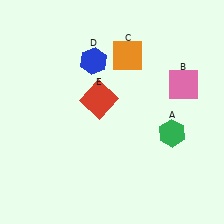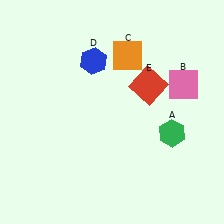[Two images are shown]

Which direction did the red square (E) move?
The red square (E) moved right.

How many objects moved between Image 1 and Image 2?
1 object moved between the two images.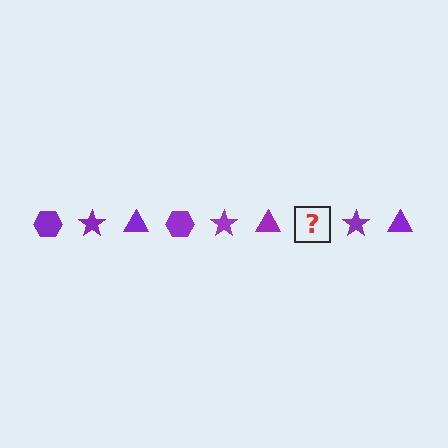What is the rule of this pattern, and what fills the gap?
The rule is that the pattern cycles through hexagon, star, triangle shapes in purple. The gap should be filled with a purple hexagon.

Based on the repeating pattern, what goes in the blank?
The blank should be a purple hexagon.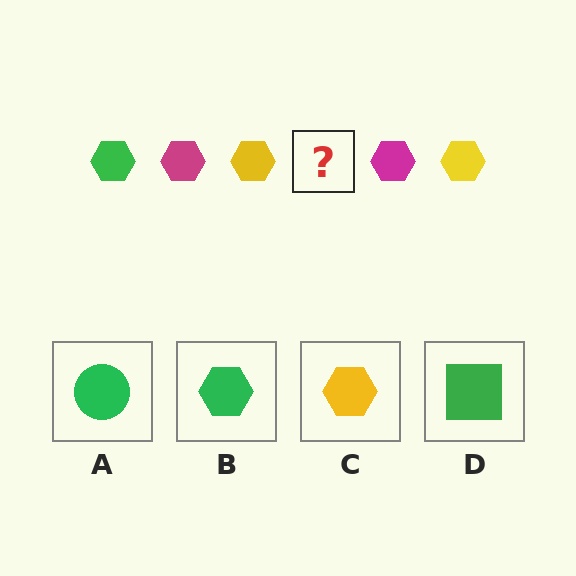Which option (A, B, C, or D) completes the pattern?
B.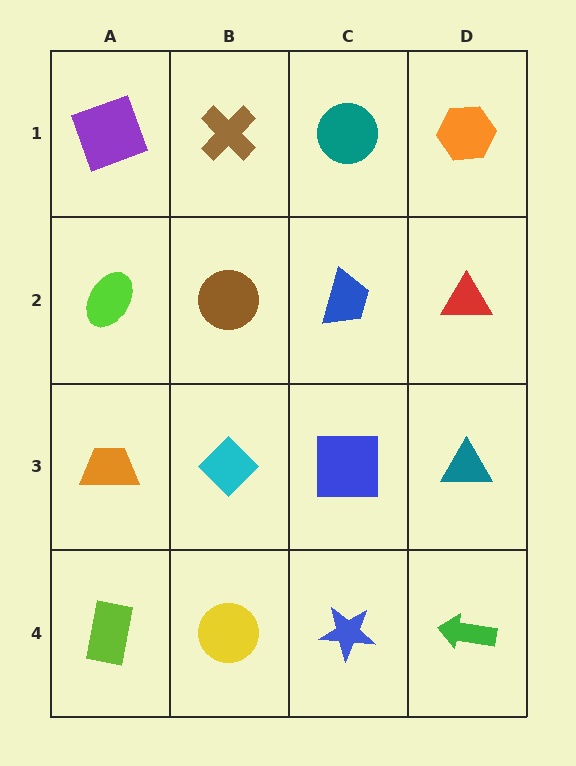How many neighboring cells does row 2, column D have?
3.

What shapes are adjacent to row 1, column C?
A blue trapezoid (row 2, column C), a brown cross (row 1, column B), an orange hexagon (row 1, column D).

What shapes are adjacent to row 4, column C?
A blue square (row 3, column C), a yellow circle (row 4, column B), a green arrow (row 4, column D).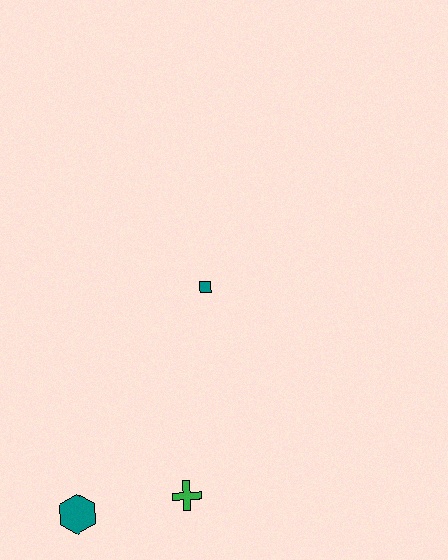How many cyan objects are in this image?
There are no cyan objects.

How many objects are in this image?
There are 3 objects.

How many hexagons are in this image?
There is 1 hexagon.